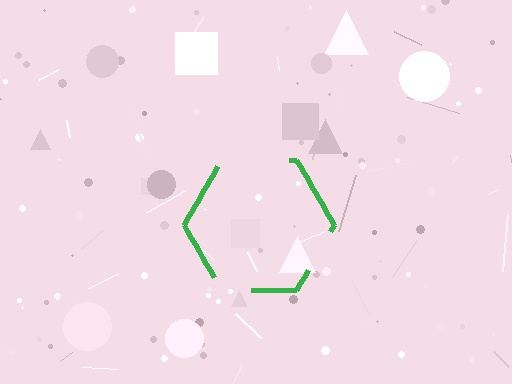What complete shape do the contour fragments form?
The contour fragments form a hexagon.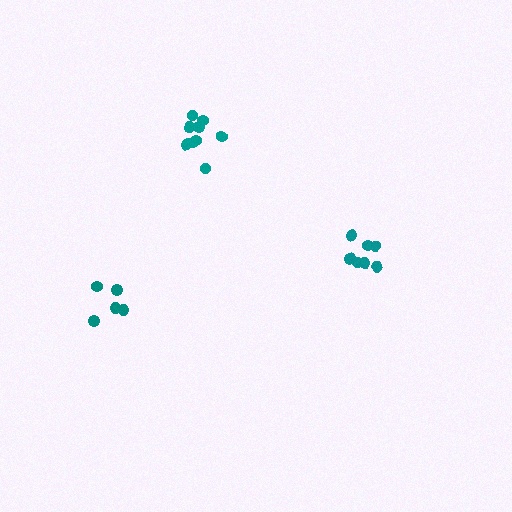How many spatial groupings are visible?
There are 3 spatial groupings.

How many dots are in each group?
Group 1: 9 dots, Group 2: 5 dots, Group 3: 7 dots (21 total).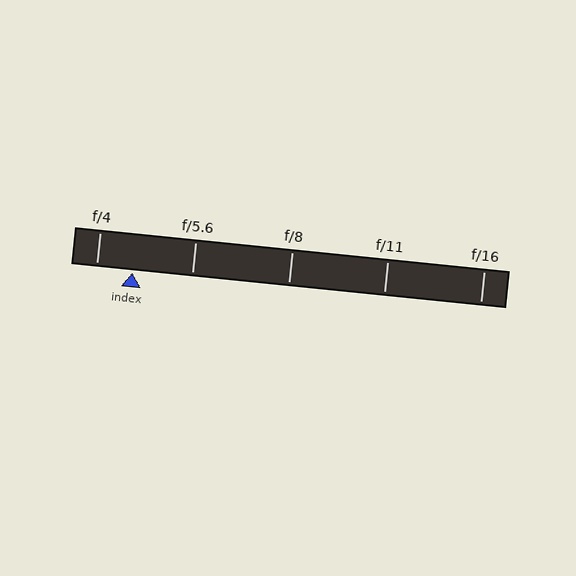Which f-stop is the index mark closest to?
The index mark is closest to f/4.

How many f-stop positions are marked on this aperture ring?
There are 5 f-stop positions marked.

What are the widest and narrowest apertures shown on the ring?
The widest aperture shown is f/4 and the narrowest is f/16.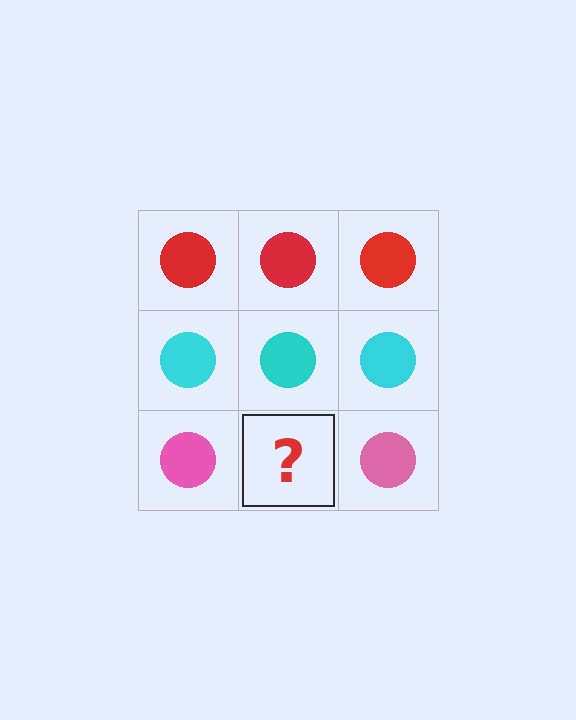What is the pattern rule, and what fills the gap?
The rule is that each row has a consistent color. The gap should be filled with a pink circle.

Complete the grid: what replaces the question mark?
The question mark should be replaced with a pink circle.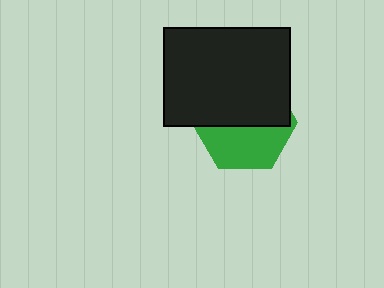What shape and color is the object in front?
The object in front is a black rectangle.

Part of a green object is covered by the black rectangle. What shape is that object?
It is a hexagon.